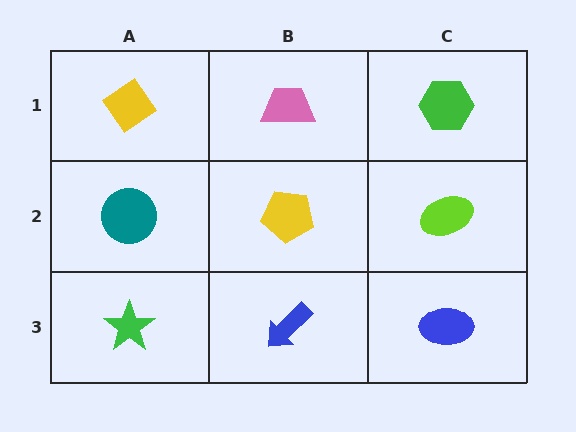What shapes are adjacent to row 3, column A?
A teal circle (row 2, column A), a blue arrow (row 3, column B).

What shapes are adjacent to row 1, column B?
A yellow pentagon (row 2, column B), a yellow diamond (row 1, column A), a green hexagon (row 1, column C).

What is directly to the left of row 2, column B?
A teal circle.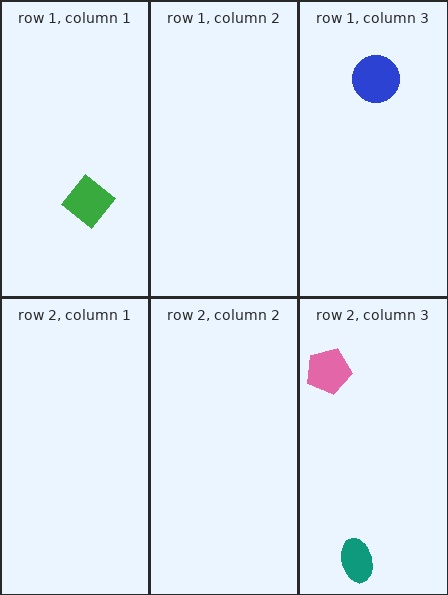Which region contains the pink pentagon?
The row 2, column 3 region.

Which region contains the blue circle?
The row 1, column 3 region.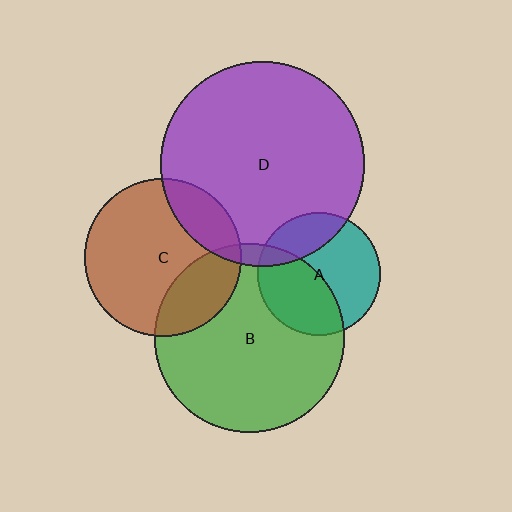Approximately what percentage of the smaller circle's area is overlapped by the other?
Approximately 5%.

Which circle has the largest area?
Circle D (purple).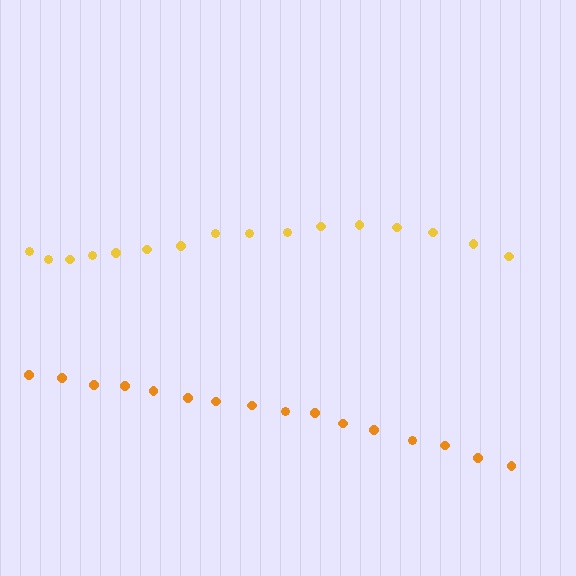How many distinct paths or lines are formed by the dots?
There are 2 distinct paths.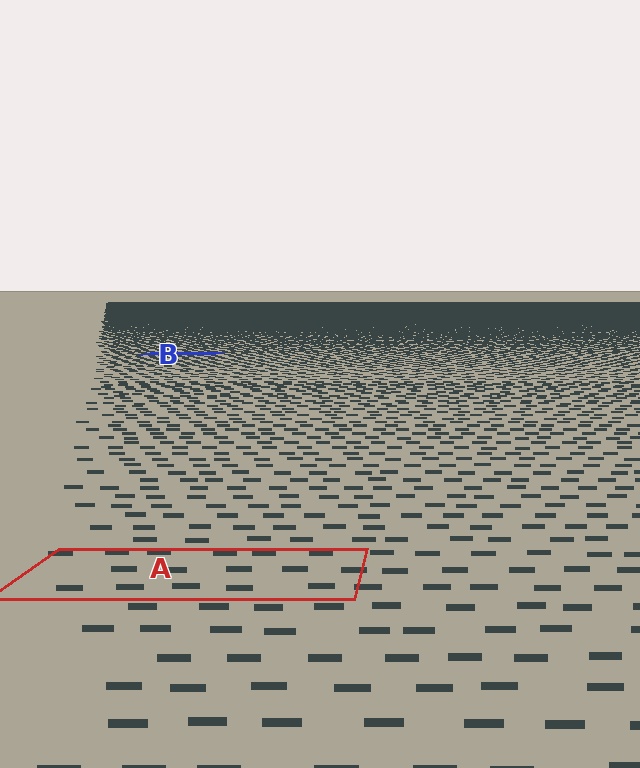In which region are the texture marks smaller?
The texture marks are smaller in region B, because it is farther away.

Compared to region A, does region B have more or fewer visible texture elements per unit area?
Region B has more texture elements per unit area — they are packed more densely because it is farther away.